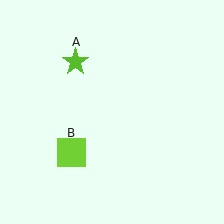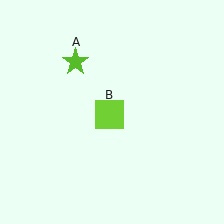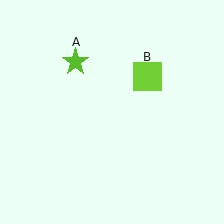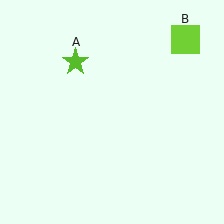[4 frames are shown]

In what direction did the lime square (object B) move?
The lime square (object B) moved up and to the right.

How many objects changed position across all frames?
1 object changed position: lime square (object B).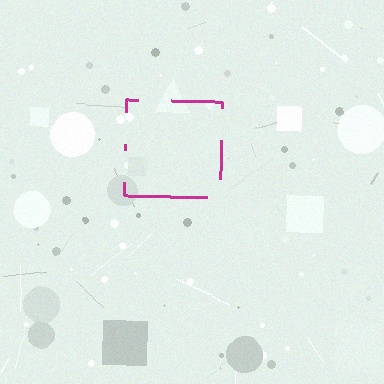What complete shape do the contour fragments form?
The contour fragments form a square.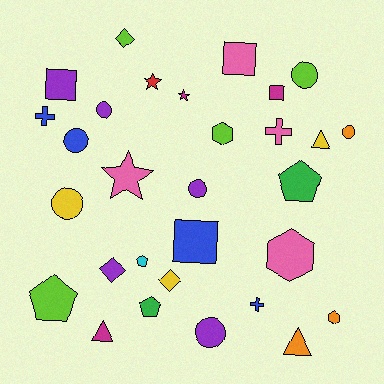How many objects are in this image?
There are 30 objects.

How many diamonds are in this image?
There are 3 diamonds.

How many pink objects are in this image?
There are 4 pink objects.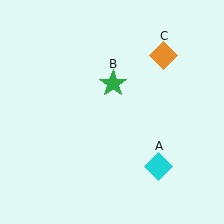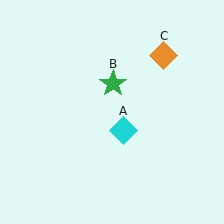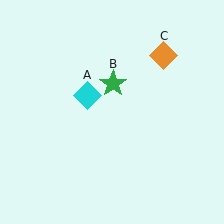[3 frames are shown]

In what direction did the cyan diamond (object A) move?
The cyan diamond (object A) moved up and to the left.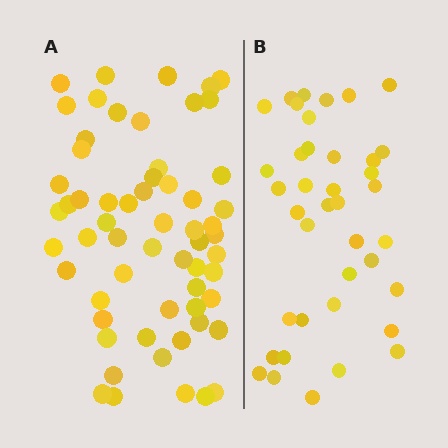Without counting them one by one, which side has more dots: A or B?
Region A (the left region) has more dots.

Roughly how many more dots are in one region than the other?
Region A has approximately 20 more dots than region B.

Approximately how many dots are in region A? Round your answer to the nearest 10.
About 60 dots.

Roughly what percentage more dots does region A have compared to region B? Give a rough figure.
About 55% more.